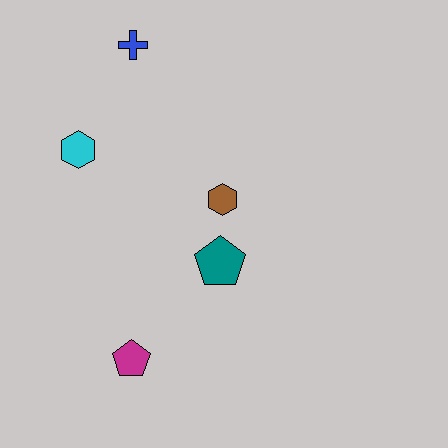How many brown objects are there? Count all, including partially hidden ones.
There is 1 brown object.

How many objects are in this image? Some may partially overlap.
There are 5 objects.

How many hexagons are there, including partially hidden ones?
There are 2 hexagons.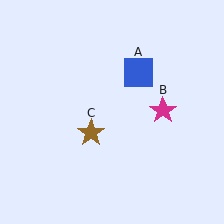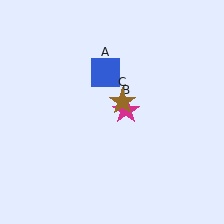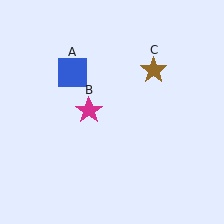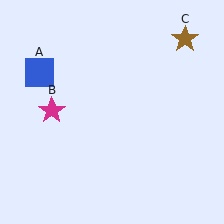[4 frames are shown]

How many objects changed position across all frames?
3 objects changed position: blue square (object A), magenta star (object B), brown star (object C).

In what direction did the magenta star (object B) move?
The magenta star (object B) moved left.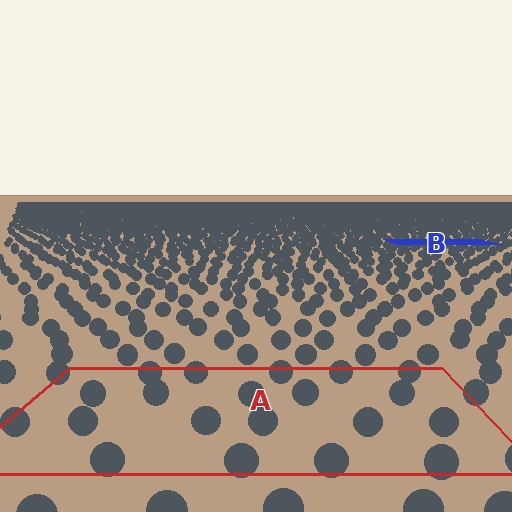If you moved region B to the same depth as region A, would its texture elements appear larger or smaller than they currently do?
They would appear larger. At a closer depth, the same texture elements are projected at a bigger on-screen size.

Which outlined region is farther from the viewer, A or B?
Region B is farther from the viewer — the texture elements inside it appear smaller and more densely packed.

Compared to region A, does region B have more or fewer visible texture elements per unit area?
Region B has more texture elements per unit area — they are packed more densely because it is farther away.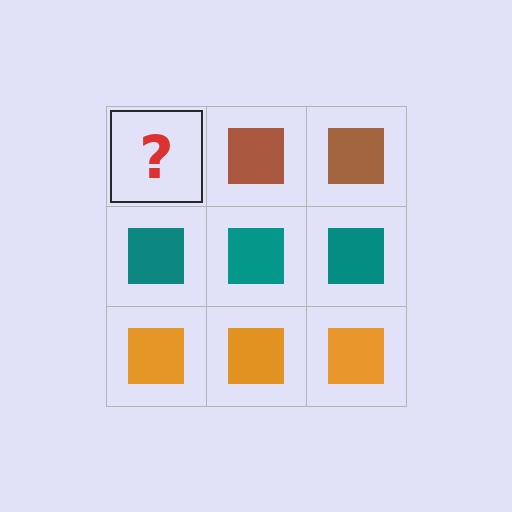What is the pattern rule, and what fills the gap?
The rule is that each row has a consistent color. The gap should be filled with a brown square.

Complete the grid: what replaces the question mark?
The question mark should be replaced with a brown square.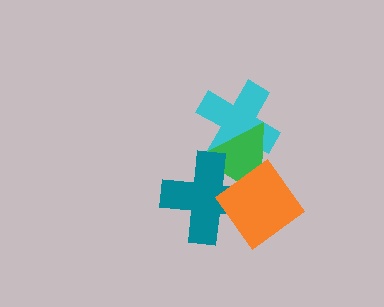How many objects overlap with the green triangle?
3 objects overlap with the green triangle.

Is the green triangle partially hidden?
Yes, it is partially covered by another shape.